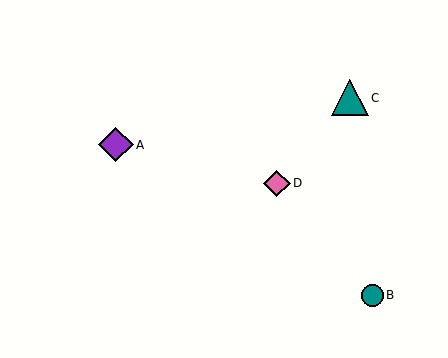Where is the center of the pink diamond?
The center of the pink diamond is at (277, 183).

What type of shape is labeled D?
Shape D is a pink diamond.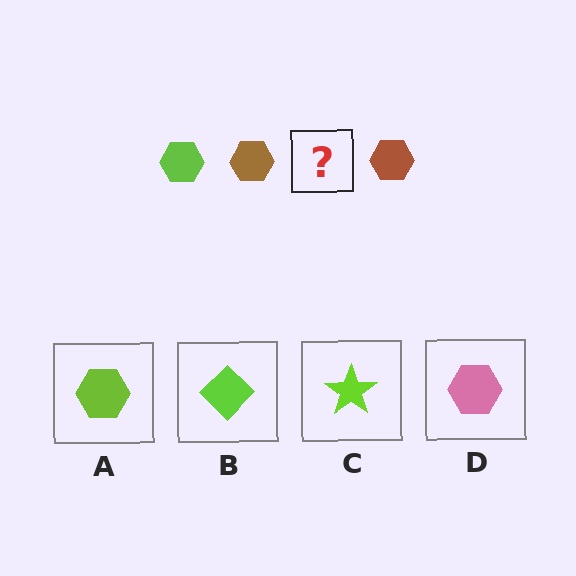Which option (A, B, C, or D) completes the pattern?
A.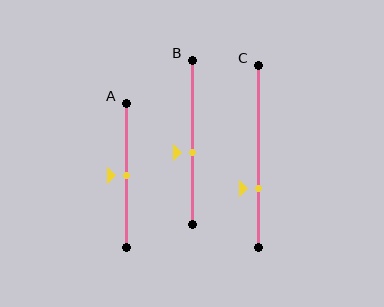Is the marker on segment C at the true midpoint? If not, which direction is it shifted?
No, the marker on segment C is shifted downward by about 18% of the segment length.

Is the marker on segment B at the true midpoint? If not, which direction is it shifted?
No, the marker on segment B is shifted downward by about 6% of the segment length.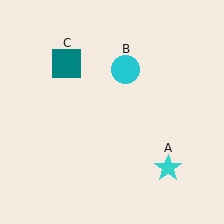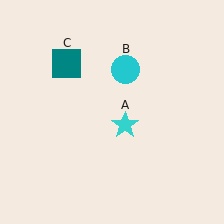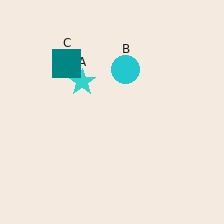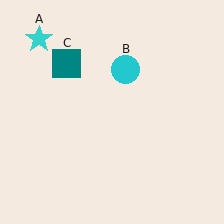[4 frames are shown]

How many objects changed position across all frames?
1 object changed position: cyan star (object A).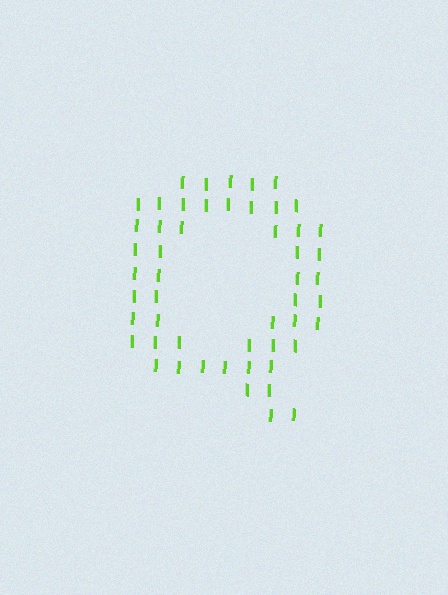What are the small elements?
The small elements are letter I's.